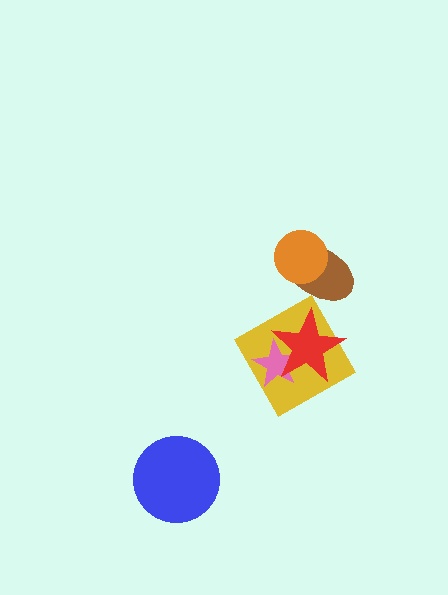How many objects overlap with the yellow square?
2 objects overlap with the yellow square.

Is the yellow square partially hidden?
Yes, it is partially covered by another shape.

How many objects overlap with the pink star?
2 objects overlap with the pink star.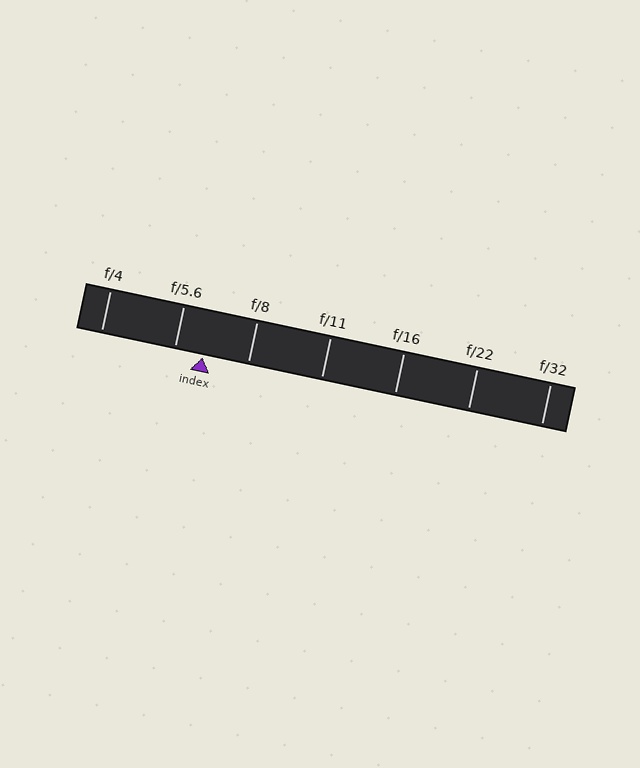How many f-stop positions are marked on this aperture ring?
There are 7 f-stop positions marked.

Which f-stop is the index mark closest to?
The index mark is closest to f/5.6.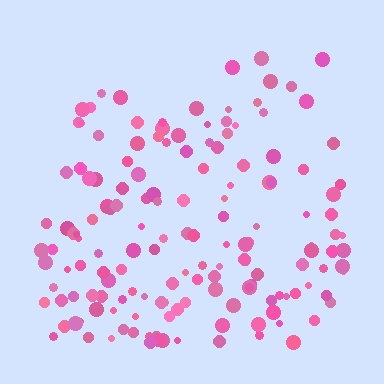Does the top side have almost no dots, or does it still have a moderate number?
Still a moderate number, just noticeably fewer than the bottom.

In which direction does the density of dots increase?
From top to bottom, with the bottom side densest.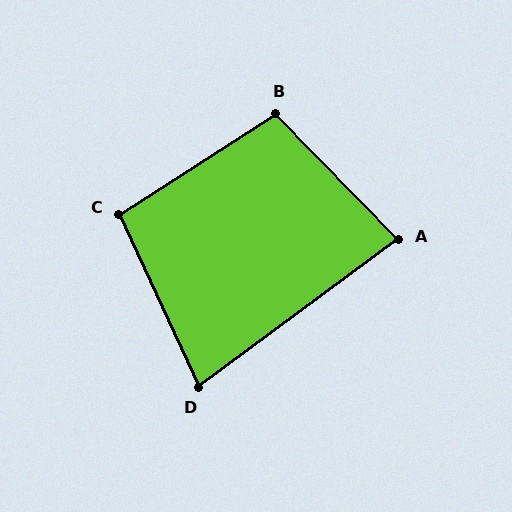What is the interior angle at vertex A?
Approximately 82 degrees (acute).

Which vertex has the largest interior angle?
B, at approximately 102 degrees.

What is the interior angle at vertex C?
Approximately 98 degrees (obtuse).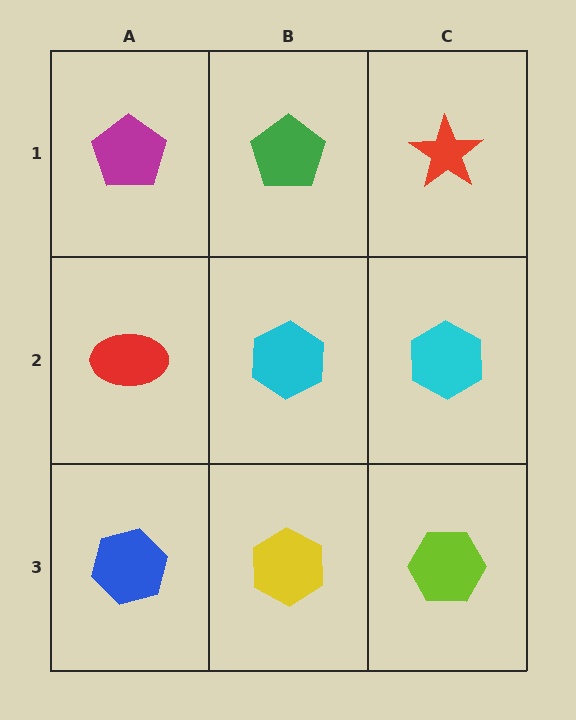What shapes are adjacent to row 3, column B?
A cyan hexagon (row 2, column B), a blue hexagon (row 3, column A), a lime hexagon (row 3, column C).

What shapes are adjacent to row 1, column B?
A cyan hexagon (row 2, column B), a magenta pentagon (row 1, column A), a red star (row 1, column C).